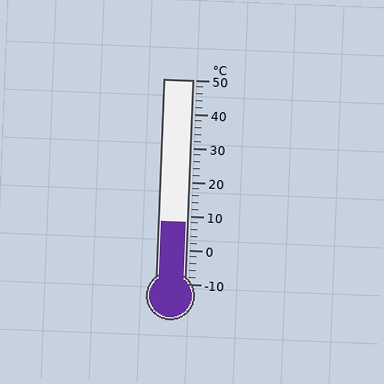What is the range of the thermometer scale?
The thermometer scale ranges from -10°C to 50°C.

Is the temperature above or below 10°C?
The temperature is below 10°C.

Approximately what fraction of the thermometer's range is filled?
The thermometer is filled to approximately 30% of its range.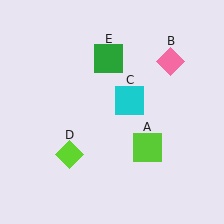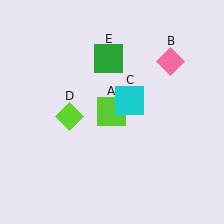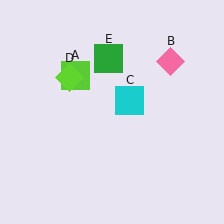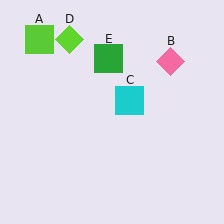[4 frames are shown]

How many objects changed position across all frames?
2 objects changed position: lime square (object A), lime diamond (object D).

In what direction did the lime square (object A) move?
The lime square (object A) moved up and to the left.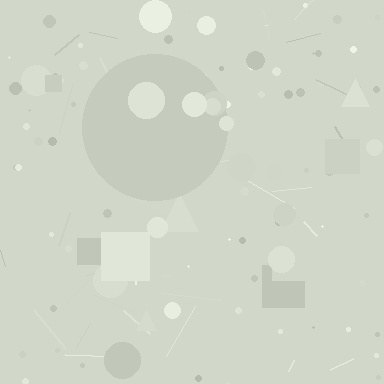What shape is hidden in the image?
A circle is hidden in the image.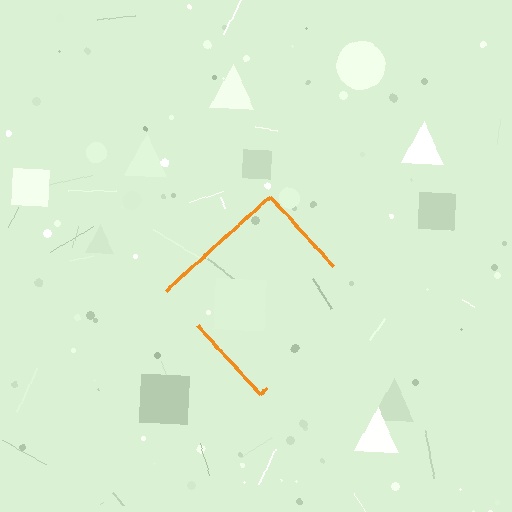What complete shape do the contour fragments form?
The contour fragments form a diamond.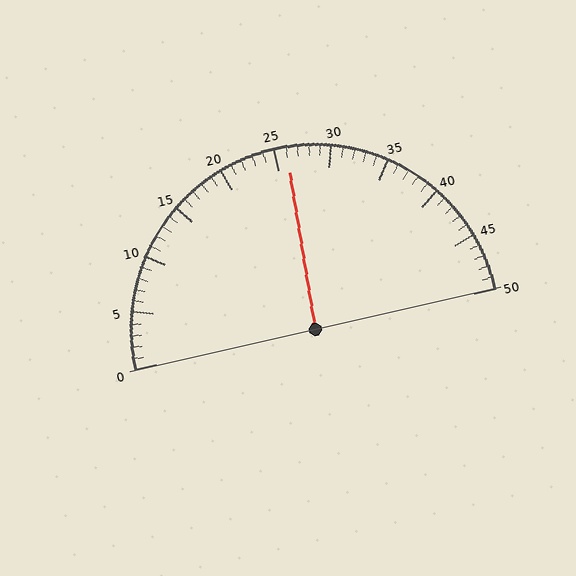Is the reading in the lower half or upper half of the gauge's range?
The reading is in the upper half of the range (0 to 50).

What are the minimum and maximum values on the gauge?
The gauge ranges from 0 to 50.